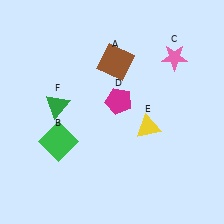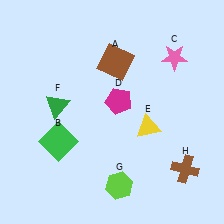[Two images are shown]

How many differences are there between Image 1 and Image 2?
There are 2 differences between the two images.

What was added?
A lime hexagon (G), a brown cross (H) were added in Image 2.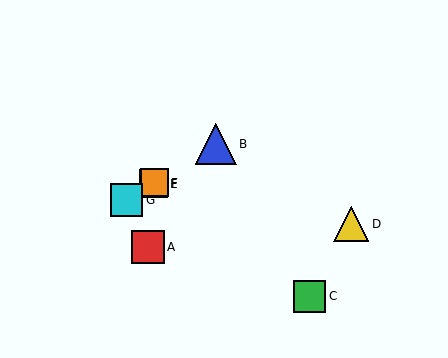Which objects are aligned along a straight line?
Objects B, E, F, G are aligned along a straight line.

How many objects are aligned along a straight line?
4 objects (B, E, F, G) are aligned along a straight line.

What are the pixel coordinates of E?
Object E is at (153, 184).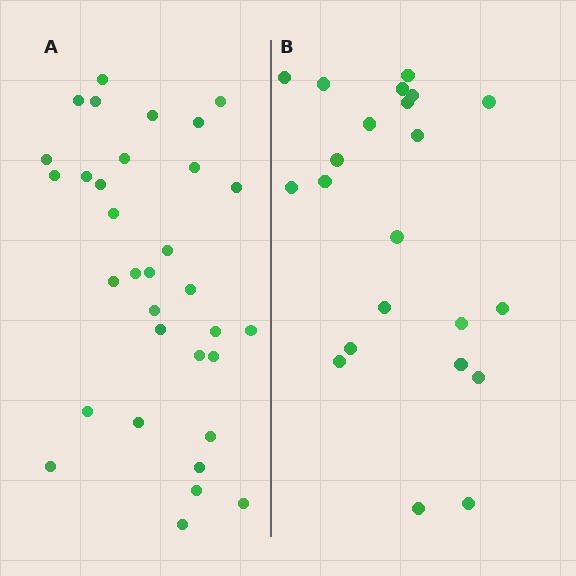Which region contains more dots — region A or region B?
Region A (the left region) has more dots.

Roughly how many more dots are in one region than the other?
Region A has roughly 12 or so more dots than region B.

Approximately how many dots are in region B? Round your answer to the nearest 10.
About 20 dots. (The exact count is 22, which rounds to 20.)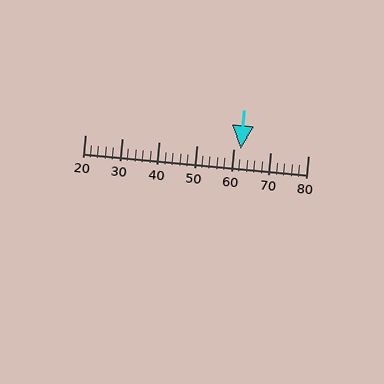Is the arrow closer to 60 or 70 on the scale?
The arrow is closer to 60.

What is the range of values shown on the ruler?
The ruler shows values from 20 to 80.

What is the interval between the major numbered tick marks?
The major tick marks are spaced 10 units apart.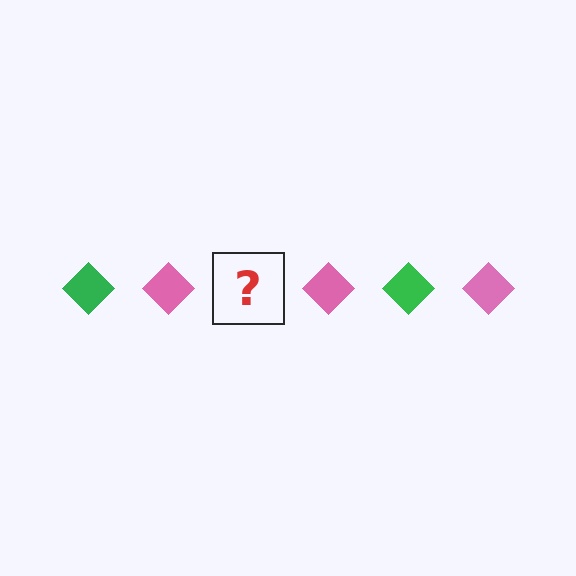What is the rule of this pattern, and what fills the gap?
The rule is that the pattern cycles through green, pink diamonds. The gap should be filled with a green diamond.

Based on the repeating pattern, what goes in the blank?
The blank should be a green diamond.